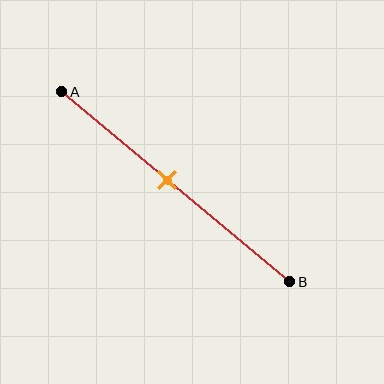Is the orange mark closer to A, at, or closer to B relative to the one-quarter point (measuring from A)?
The orange mark is closer to point B than the one-quarter point of segment AB.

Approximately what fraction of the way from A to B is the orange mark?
The orange mark is approximately 45% of the way from A to B.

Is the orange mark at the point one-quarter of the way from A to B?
No, the mark is at about 45% from A, not at the 25% one-quarter point.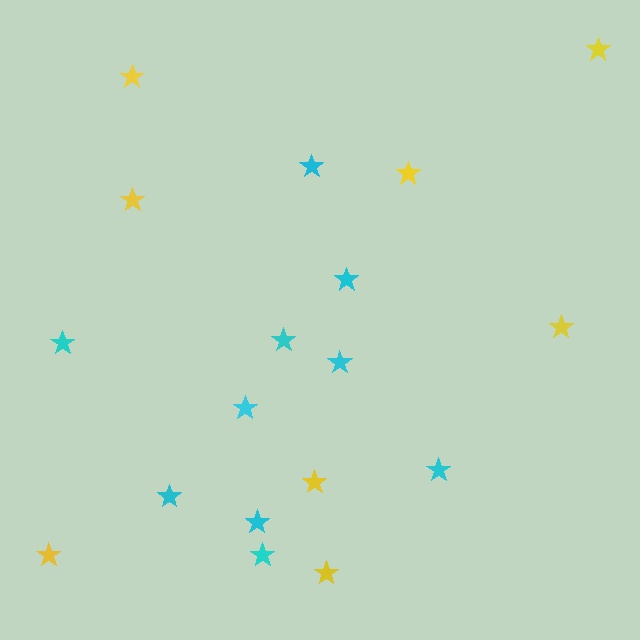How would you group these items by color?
There are 2 groups: one group of yellow stars (8) and one group of cyan stars (10).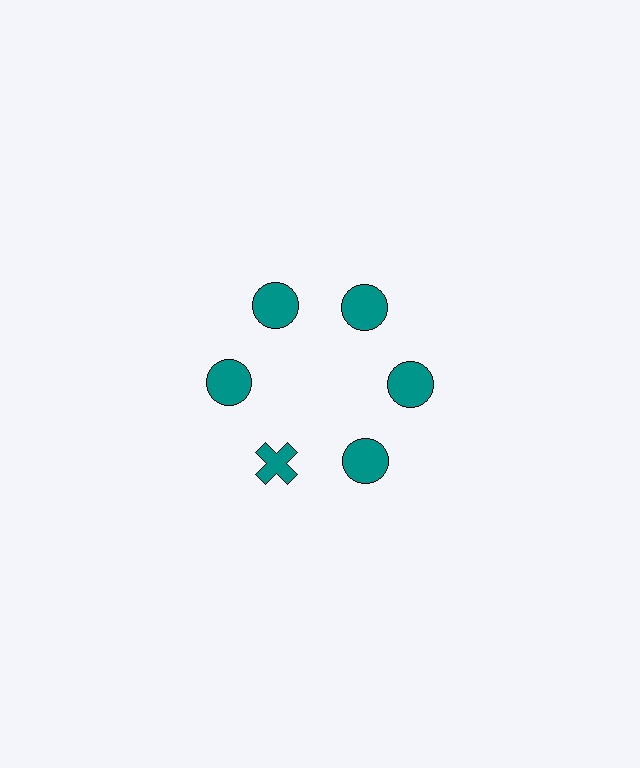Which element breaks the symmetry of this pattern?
The teal cross at roughly the 7 o'clock position breaks the symmetry. All other shapes are teal circles.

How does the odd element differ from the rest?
It has a different shape: cross instead of circle.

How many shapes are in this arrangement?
There are 6 shapes arranged in a ring pattern.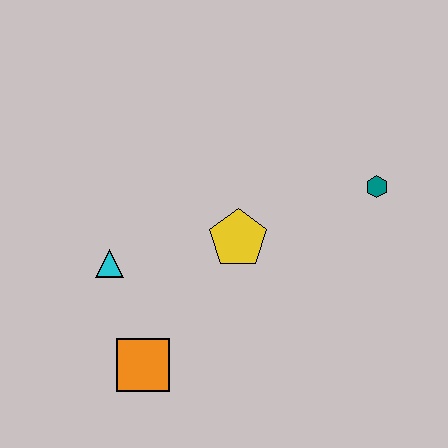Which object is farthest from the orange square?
The teal hexagon is farthest from the orange square.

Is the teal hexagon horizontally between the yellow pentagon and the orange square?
No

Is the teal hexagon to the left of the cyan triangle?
No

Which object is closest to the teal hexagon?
The yellow pentagon is closest to the teal hexagon.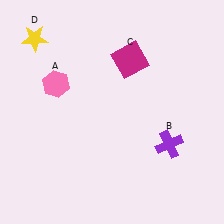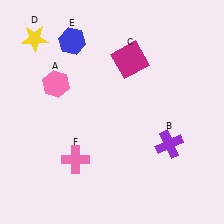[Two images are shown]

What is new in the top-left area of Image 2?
A blue hexagon (E) was added in the top-left area of Image 2.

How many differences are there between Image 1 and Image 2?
There are 2 differences between the two images.